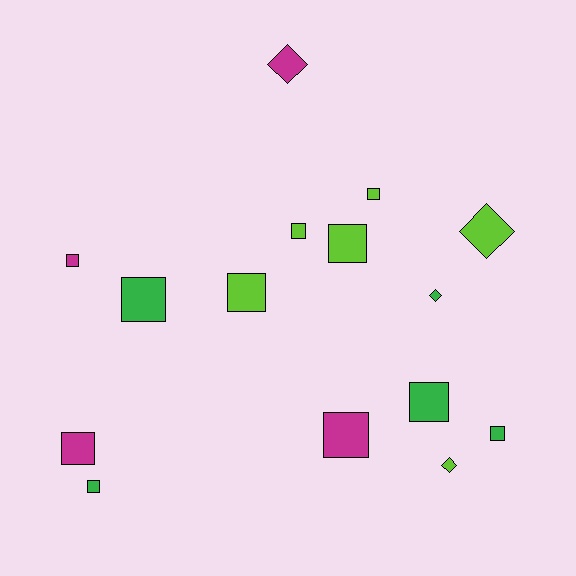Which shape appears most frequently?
Square, with 11 objects.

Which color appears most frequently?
Lime, with 6 objects.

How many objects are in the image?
There are 15 objects.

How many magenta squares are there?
There are 3 magenta squares.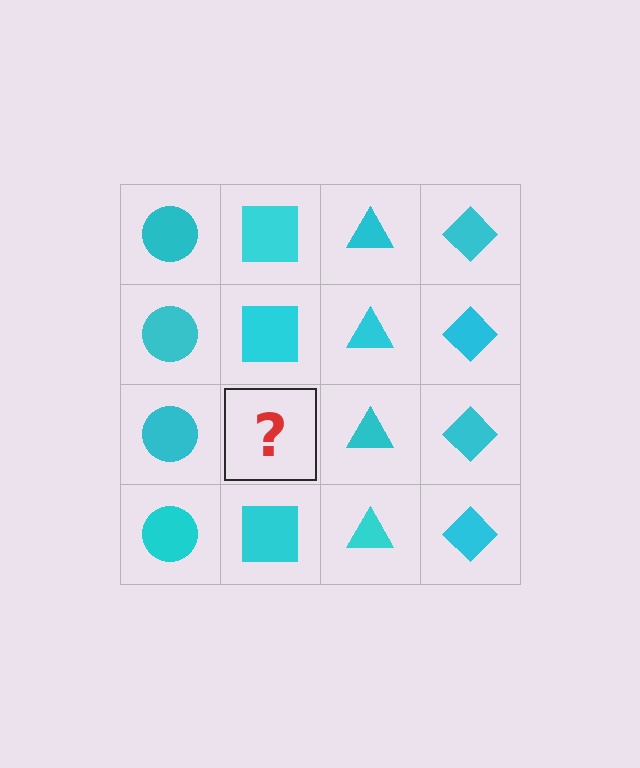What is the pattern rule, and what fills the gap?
The rule is that each column has a consistent shape. The gap should be filled with a cyan square.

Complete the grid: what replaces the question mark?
The question mark should be replaced with a cyan square.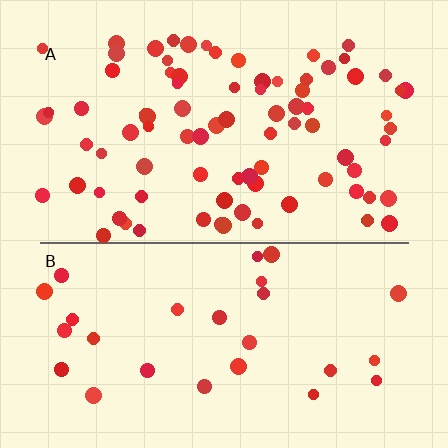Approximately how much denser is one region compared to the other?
Approximately 3.0× — region A over region B.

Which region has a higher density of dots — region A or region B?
A (the top).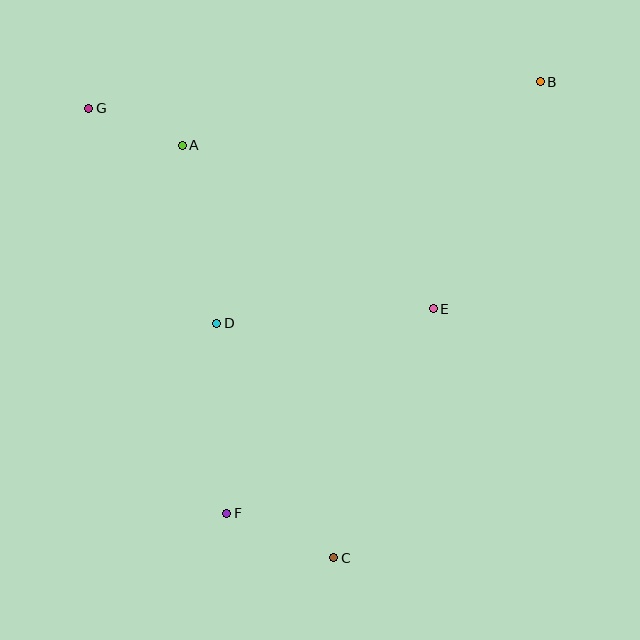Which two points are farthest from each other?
Points B and F are farthest from each other.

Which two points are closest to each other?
Points A and G are closest to each other.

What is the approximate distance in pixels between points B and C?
The distance between B and C is approximately 519 pixels.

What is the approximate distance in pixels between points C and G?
The distance between C and G is approximately 512 pixels.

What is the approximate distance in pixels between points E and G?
The distance between E and G is approximately 398 pixels.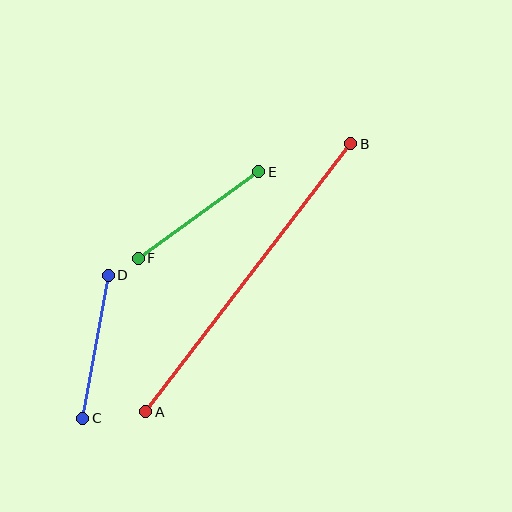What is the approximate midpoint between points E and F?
The midpoint is at approximately (198, 215) pixels.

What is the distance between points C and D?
The distance is approximately 145 pixels.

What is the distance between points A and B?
The distance is approximately 338 pixels.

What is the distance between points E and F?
The distance is approximately 148 pixels.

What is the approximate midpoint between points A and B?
The midpoint is at approximately (248, 278) pixels.